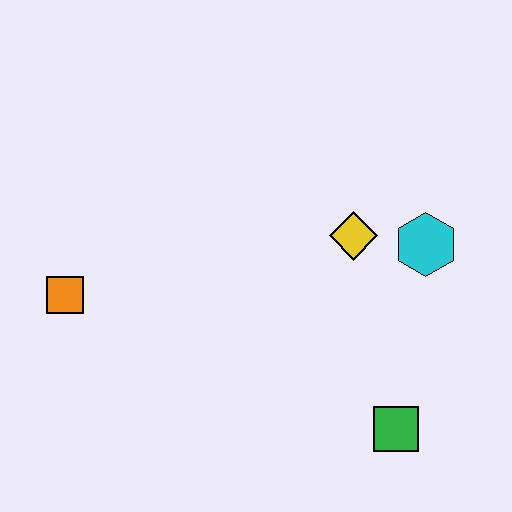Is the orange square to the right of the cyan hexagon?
No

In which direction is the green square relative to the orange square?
The green square is to the right of the orange square.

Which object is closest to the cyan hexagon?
The yellow diamond is closest to the cyan hexagon.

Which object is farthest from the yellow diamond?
The orange square is farthest from the yellow diamond.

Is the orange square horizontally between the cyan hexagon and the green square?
No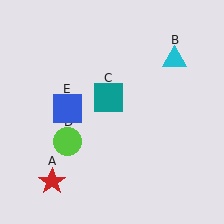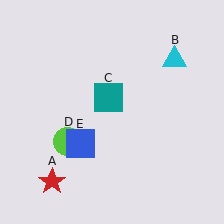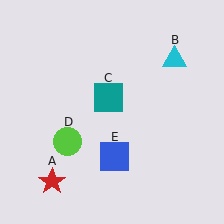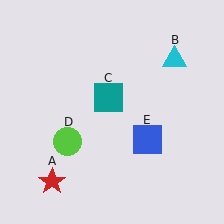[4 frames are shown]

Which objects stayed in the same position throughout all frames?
Red star (object A) and cyan triangle (object B) and teal square (object C) and lime circle (object D) remained stationary.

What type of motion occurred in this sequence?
The blue square (object E) rotated counterclockwise around the center of the scene.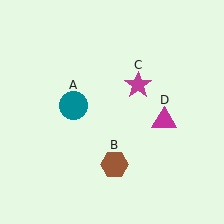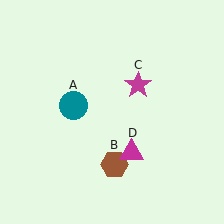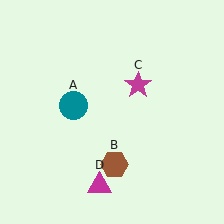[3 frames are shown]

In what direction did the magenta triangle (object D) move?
The magenta triangle (object D) moved down and to the left.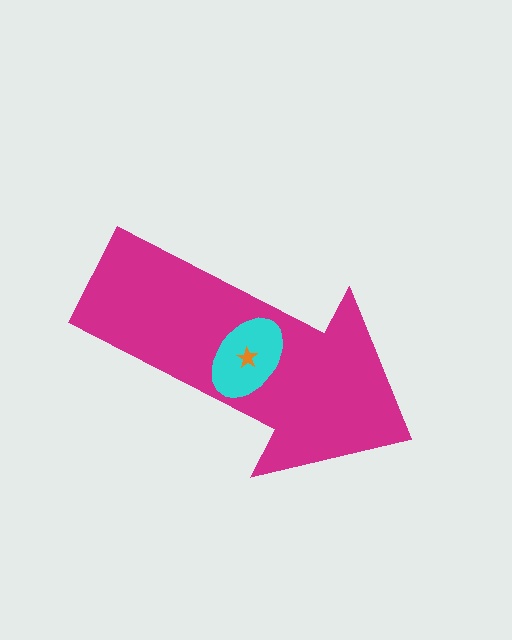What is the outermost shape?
The magenta arrow.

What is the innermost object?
The orange star.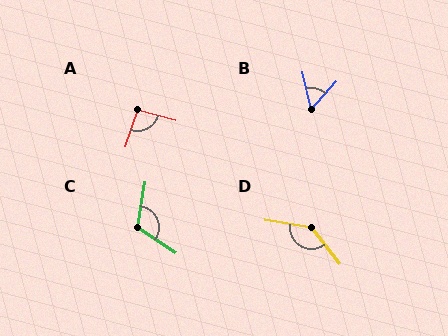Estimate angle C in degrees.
Approximately 115 degrees.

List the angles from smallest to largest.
B (55°), A (94°), C (115°), D (137°).